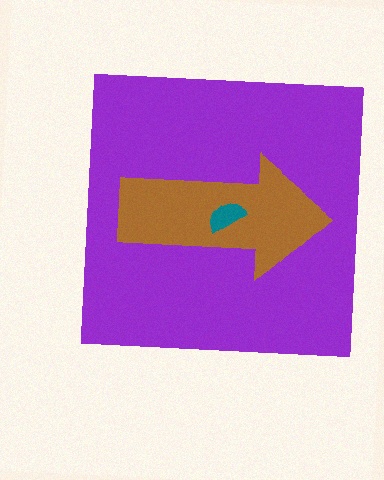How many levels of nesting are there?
3.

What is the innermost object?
The teal semicircle.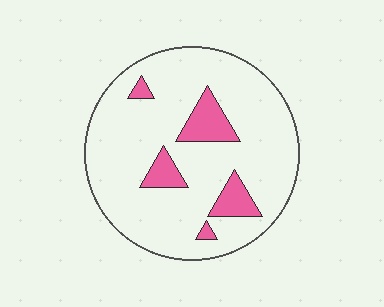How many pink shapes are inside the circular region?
5.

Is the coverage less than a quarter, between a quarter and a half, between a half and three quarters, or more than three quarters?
Less than a quarter.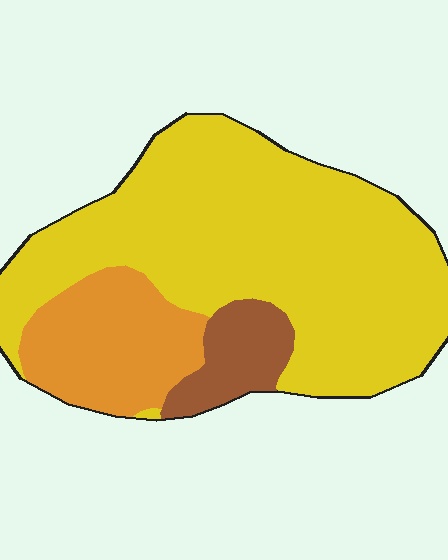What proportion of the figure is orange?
Orange covers 20% of the figure.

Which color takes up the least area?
Brown, at roughly 10%.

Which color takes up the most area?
Yellow, at roughly 70%.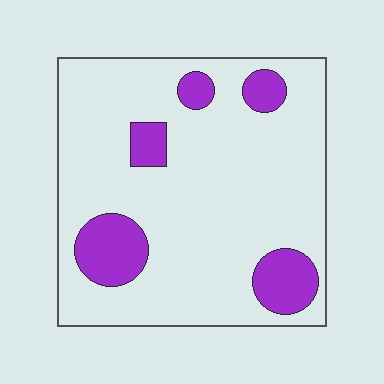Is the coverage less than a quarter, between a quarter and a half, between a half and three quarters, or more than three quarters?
Less than a quarter.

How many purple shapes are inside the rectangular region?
5.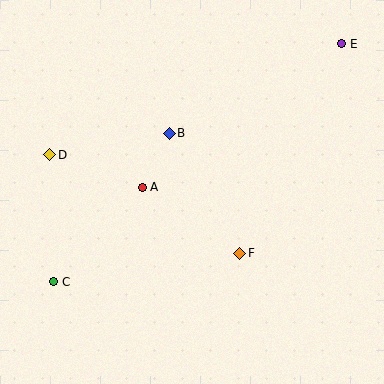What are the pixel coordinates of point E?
Point E is at (342, 44).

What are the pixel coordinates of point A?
Point A is at (142, 187).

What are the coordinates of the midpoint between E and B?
The midpoint between E and B is at (256, 89).